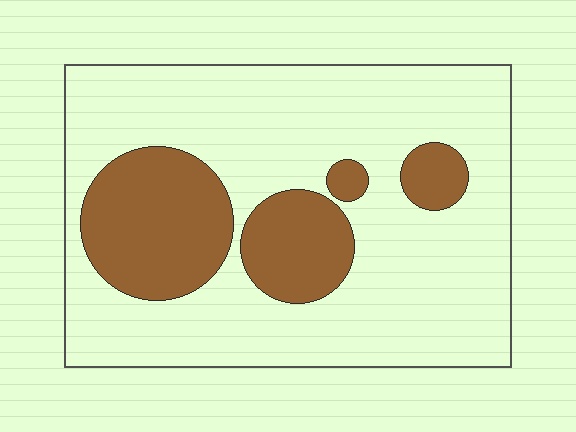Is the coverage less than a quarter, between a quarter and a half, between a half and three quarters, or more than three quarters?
Between a quarter and a half.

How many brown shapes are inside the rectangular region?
4.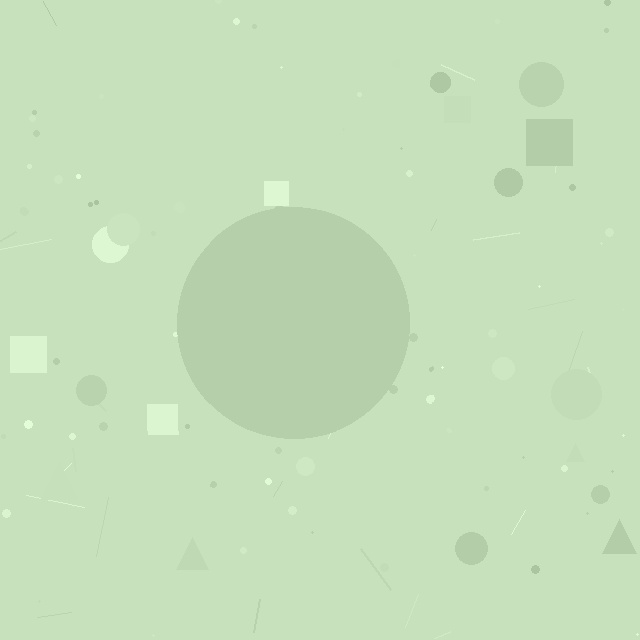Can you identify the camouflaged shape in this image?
The camouflaged shape is a circle.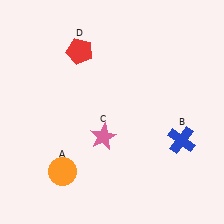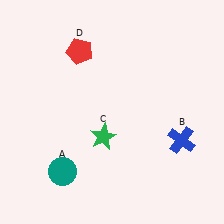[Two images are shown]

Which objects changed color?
A changed from orange to teal. C changed from pink to green.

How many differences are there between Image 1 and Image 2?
There are 2 differences between the two images.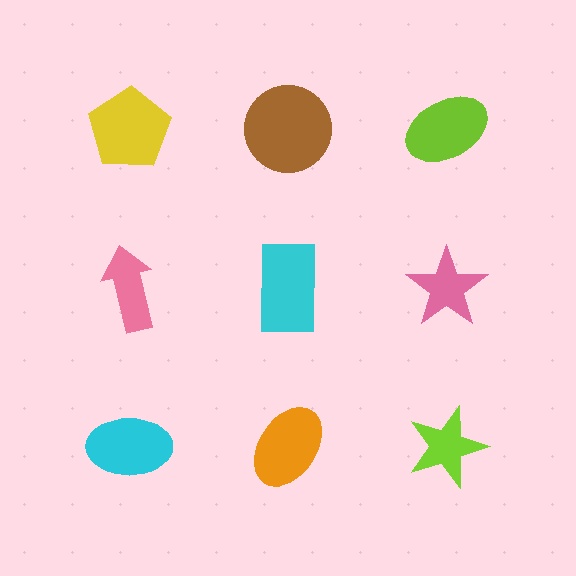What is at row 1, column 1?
A yellow pentagon.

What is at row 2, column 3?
A pink star.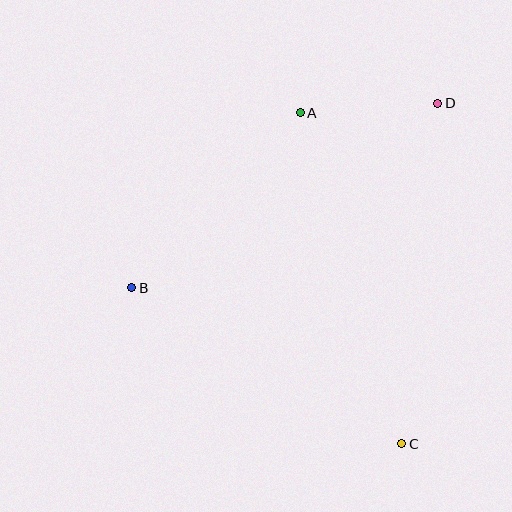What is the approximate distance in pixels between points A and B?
The distance between A and B is approximately 243 pixels.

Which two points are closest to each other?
Points A and D are closest to each other.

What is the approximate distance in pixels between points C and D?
The distance between C and D is approximately 342 pixels.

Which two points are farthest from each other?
Points B and D are farthest from each other.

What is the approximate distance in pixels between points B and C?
The distance between B and C is approximately 312 pixels.